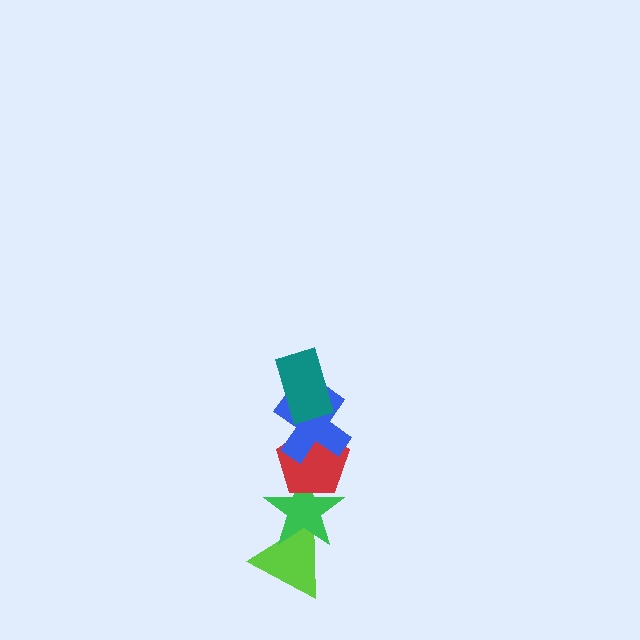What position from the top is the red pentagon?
The red pentagon is 3rd from the top.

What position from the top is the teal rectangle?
The teal rectangle is 1st from the top.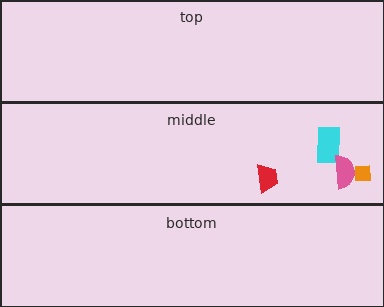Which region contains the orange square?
The middle region.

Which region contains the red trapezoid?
The middle region.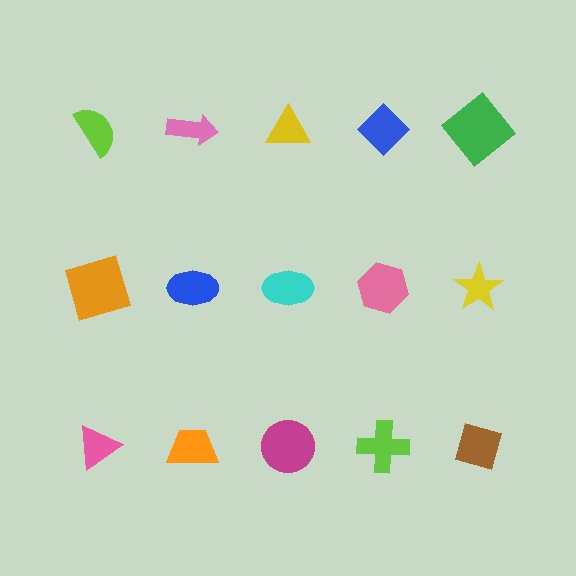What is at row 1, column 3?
A yellow triangle.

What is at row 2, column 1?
An orange square.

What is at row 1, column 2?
A pink arrow.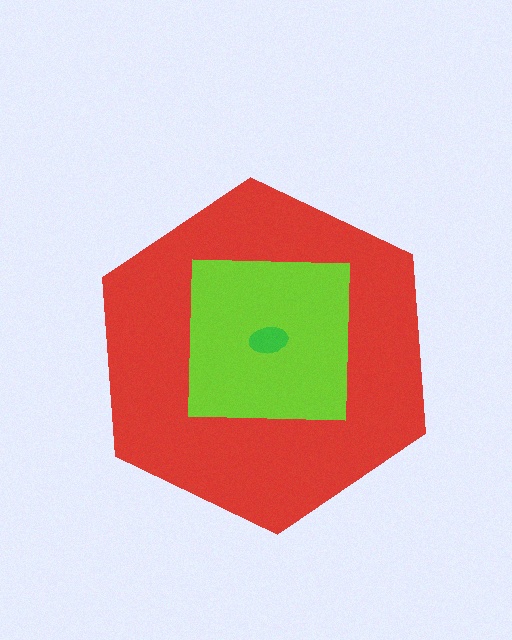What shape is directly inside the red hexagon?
The lime square.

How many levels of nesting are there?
3.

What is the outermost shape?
The red hexagon.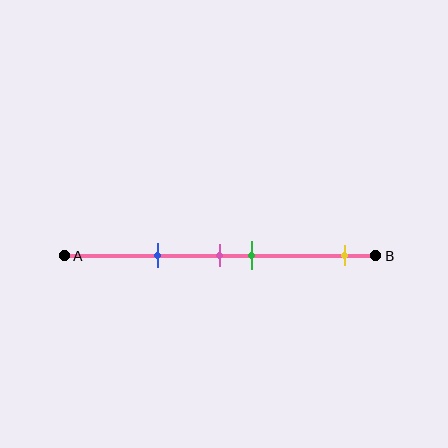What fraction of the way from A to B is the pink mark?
The pink mark is approximately 50% (0.5) of the way from A to B.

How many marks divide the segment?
There are 4 marks dividing the segment.